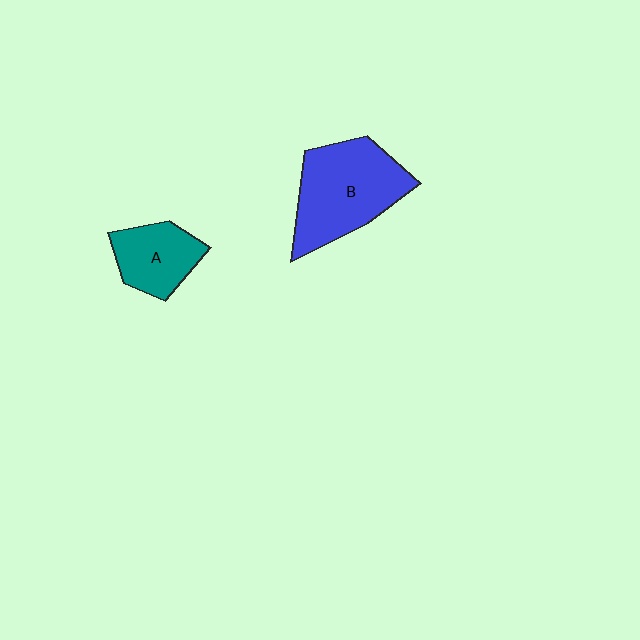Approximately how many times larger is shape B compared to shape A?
Approximately 1.8 times.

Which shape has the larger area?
Shape B (blue).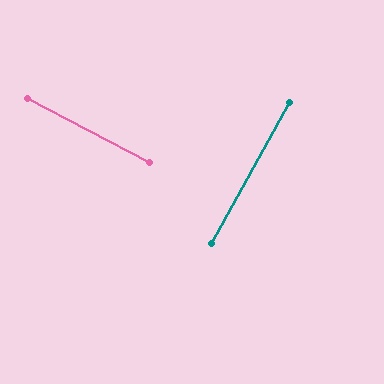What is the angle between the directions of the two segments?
Approximately 89 degrees.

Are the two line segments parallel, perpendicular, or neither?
Perpendicular — they meet at approximately 89°.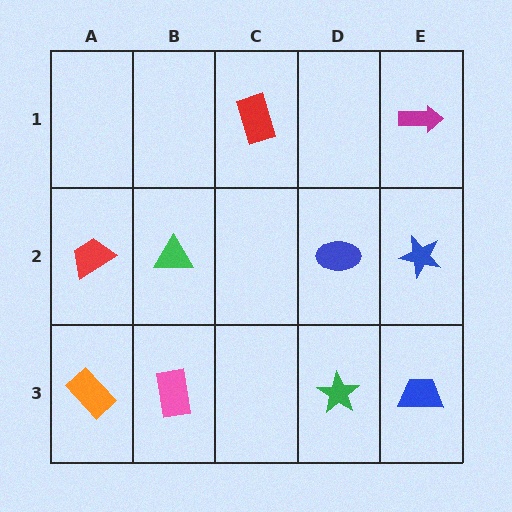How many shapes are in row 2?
4 shapes.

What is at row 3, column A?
An orange rectangle.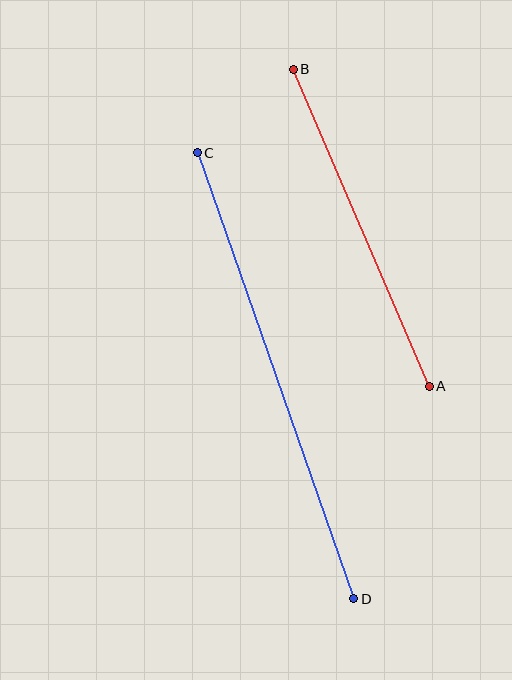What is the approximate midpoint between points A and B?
The midpoint is at approximately (361, 228) pixels.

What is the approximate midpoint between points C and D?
The midpoint is at approximately (276, 376) pixels.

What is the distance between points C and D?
The distance is approximately 472 pixels.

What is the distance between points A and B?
The distance is approximately 345 pixels.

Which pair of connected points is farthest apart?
Points C and D are farthest apart.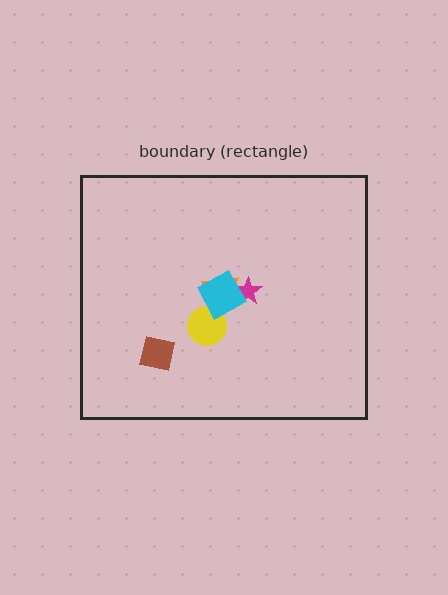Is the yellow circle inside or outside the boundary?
Inside.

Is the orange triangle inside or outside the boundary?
Inside.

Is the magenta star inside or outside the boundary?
Inside.